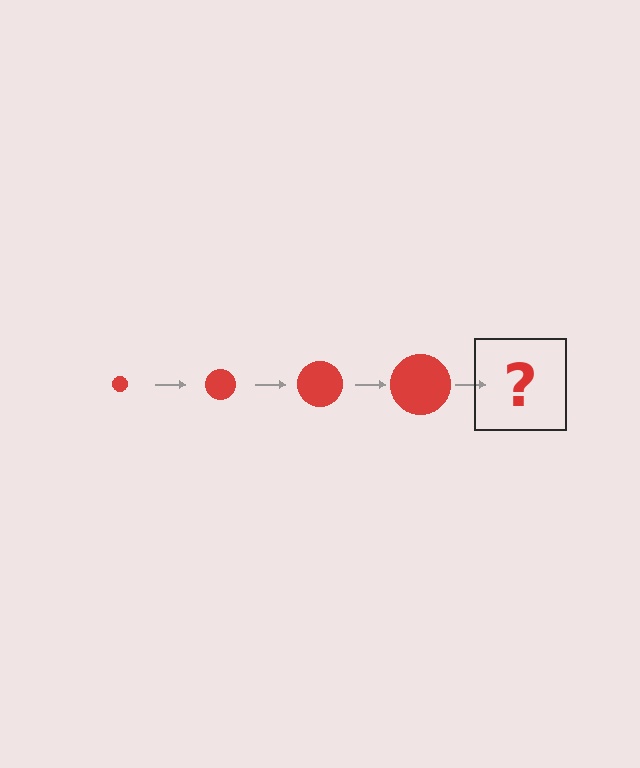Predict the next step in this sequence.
The next step is a red circle, larger than the previous one.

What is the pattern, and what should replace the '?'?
The pattern is that the circle gets progressively larger each step. The '?' should be a red circle, larger than the previous one.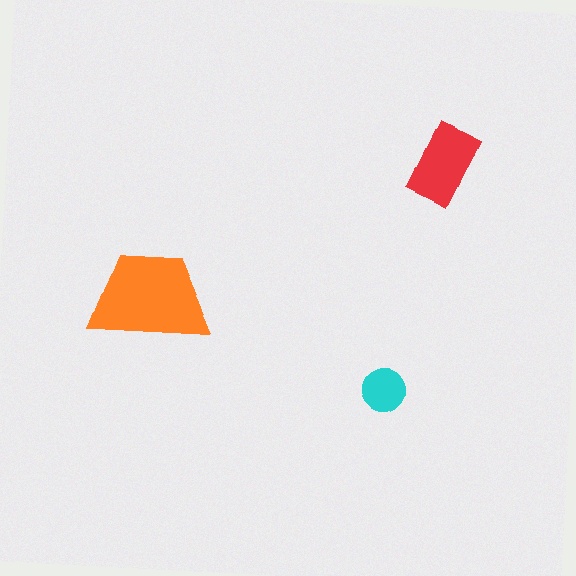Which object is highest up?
The red rectangle is topmost.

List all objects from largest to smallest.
The orange trapezoid, the red rectangle, the cyan circle.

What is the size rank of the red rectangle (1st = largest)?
2nd.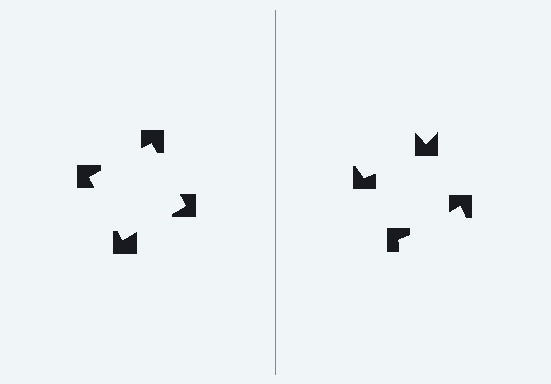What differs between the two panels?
The notched squares are positioned identically on both sides; only the wedge orientations differ. On the left they align to a square; on the right they are misaligned.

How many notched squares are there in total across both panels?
8 — 4 on each side.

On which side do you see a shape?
An illusory square appears on the left side. On the right side the wedge cuts are rotated, so no coherent shape forms.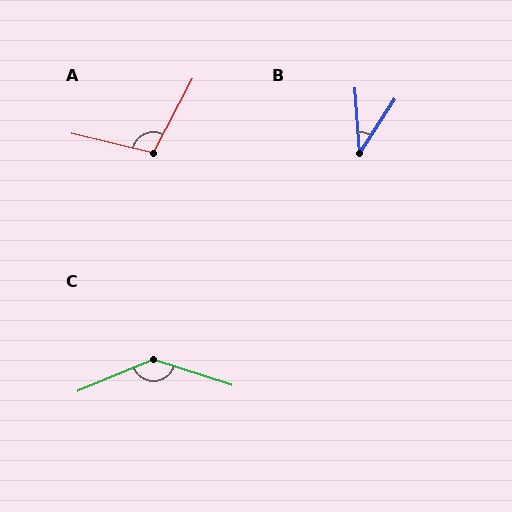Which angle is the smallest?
B, at approximately 37 degrees.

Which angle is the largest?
C, at approximately 139 degrees.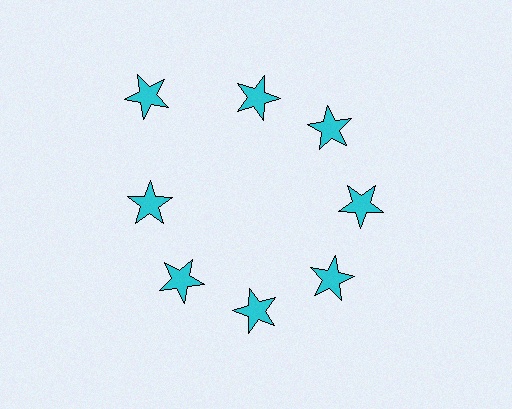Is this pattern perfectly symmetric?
No. The 8 cyan stars are arranged in a ring, but one element near the 10 o'clock position is pushed outward from the center, breaking the 8-fold rotational symmetry.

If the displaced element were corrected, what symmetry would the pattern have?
It would have 8-fold rotational symmetry — the pattern would map onto itself every 45 degrees.